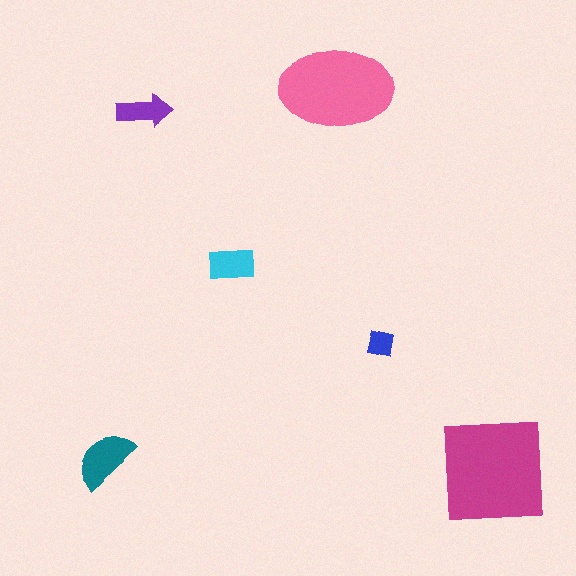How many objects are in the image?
There are 6 objects in the image.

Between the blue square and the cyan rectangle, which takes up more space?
The cyan rectangle.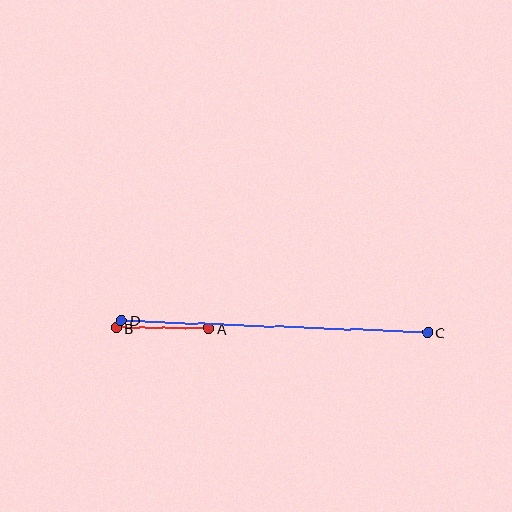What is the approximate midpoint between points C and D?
The midpoint is at approximately (275, 326) pixels.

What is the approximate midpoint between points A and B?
The midpoint is at approximately (163, 328) pixels.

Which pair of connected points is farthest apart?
Points C and D are farthest apart.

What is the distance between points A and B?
The distance is approximately 93 pixels.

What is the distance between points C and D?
The distance is approximately 306 pixels.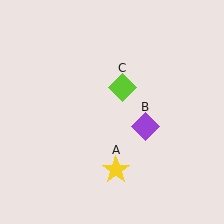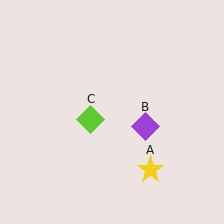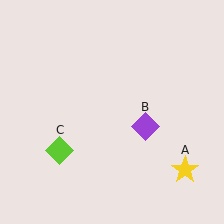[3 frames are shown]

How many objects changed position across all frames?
2 objects changed position: yellow star (object A), lime diamond (object C).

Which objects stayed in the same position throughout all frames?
Purple diamond (object B) remained stationary.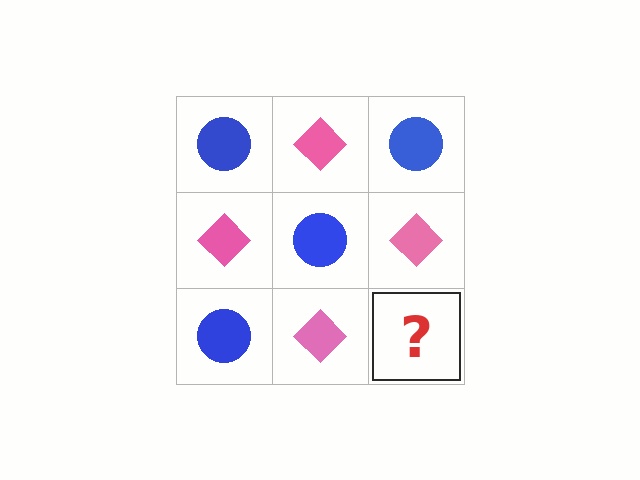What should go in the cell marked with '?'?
The missing cell should contain a blue circle.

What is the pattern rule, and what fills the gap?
The rule is that it alternates blue circle and pink diamond in a checkerboard pattern. The gap should be filled with a blue circle.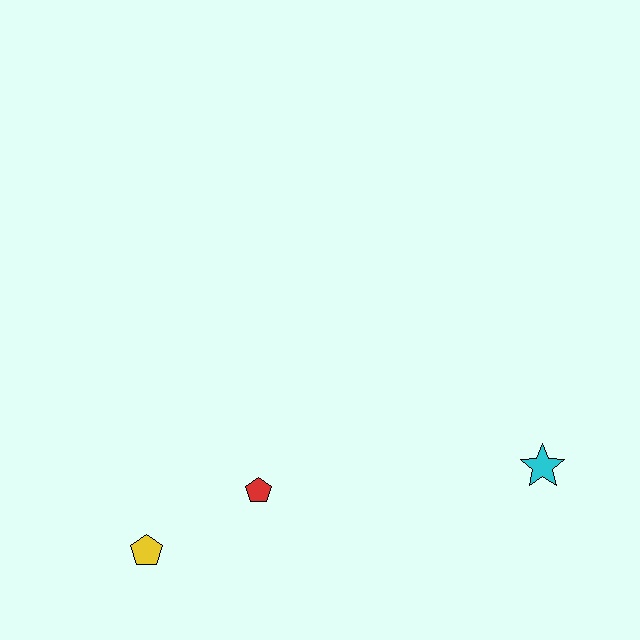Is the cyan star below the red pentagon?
No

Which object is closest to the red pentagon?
The yellow pentagon is closest to the red pentagon.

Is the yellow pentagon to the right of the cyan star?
No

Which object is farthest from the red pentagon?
The cyan star is farthest from the red pentagon.